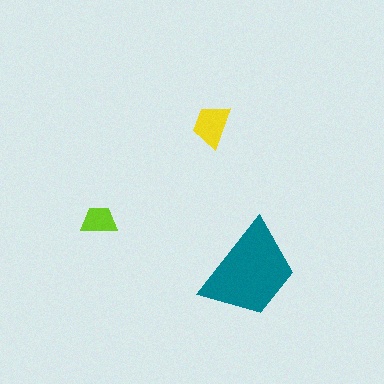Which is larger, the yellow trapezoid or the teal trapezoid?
The teal one.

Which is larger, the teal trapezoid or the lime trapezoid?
The teal one.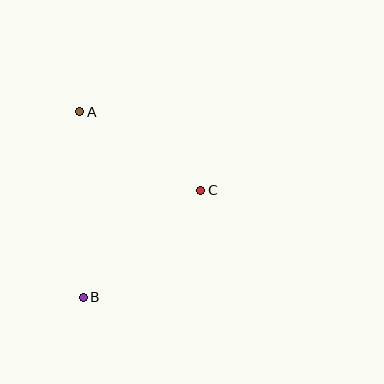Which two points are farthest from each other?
Points A and B are farthest from each other.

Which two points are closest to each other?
Points A and C are closest to each other.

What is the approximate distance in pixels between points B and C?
The distance between B and C is approximately 159 pixels.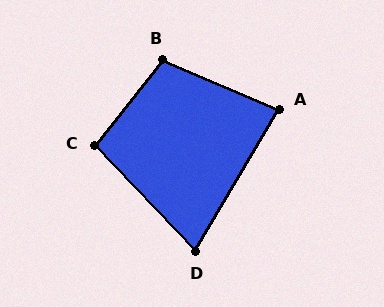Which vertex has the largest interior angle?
B, at approximately 106 degrees.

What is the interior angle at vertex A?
Approximately 82 degrees (acute).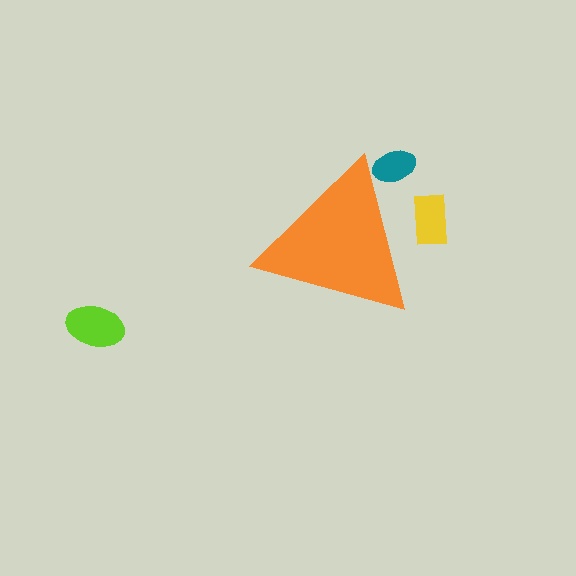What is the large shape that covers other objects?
An orange triangle.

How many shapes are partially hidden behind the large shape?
2 shapes are partially hidden.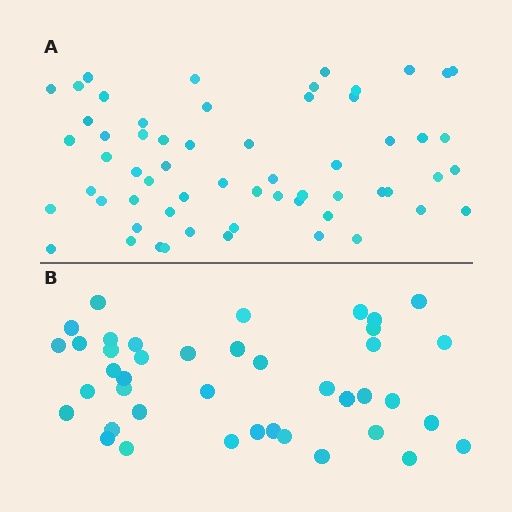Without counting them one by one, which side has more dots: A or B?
Region A (the top region) has more dots.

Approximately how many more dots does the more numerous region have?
Region A has approximately 20 more dots than region B.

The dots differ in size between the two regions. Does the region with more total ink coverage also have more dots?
No. Region B has more total ink coverage because its dots are larger, but region A actually contains more individual dots. Total area can be misleading — the number of items is what matters here.